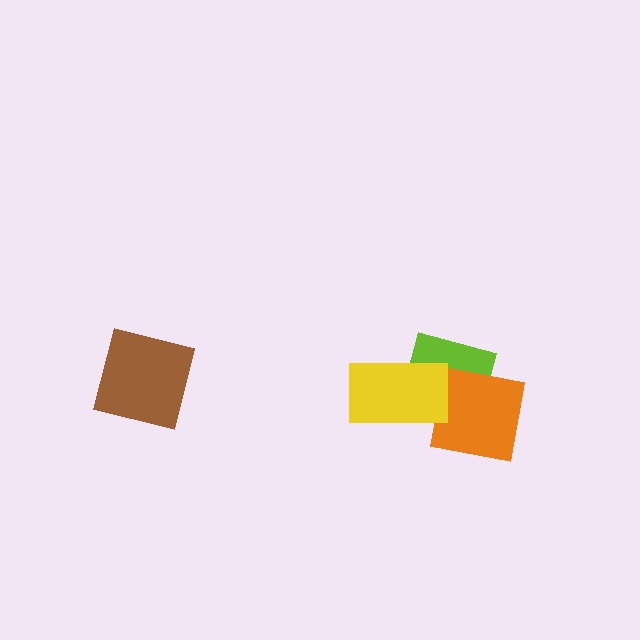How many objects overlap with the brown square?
0 objects overlap with the brown square.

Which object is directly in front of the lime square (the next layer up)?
The orange square is directly in front of the lime square.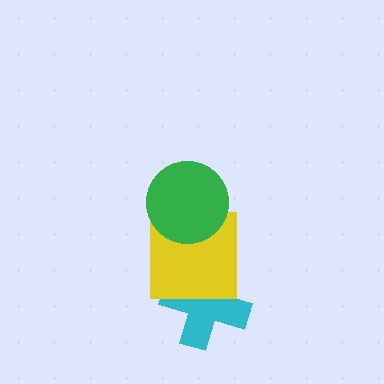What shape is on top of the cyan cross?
The yellow square is on top of the cyan cross.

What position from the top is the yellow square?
The yellow square is 2nd from the top.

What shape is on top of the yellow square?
The green circle is on top of the yellow square.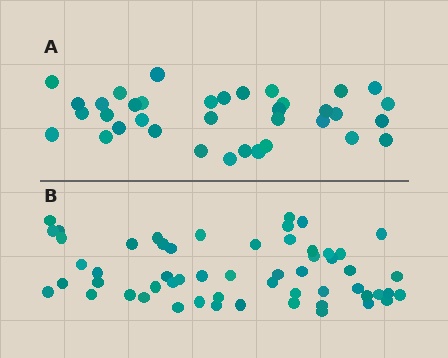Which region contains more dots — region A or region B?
Region B (the bottom region) has more dots.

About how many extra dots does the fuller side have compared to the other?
Region B has approximately 20 more dots than region A.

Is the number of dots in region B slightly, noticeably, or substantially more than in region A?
Region B has substantially more. The ratio is roughly 1.6 to 1.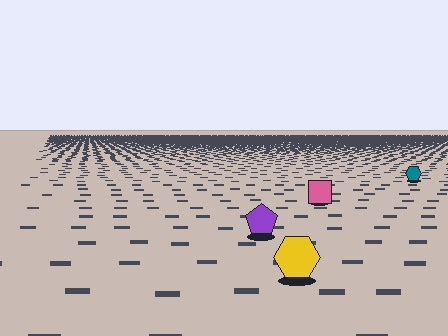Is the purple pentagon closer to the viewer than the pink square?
Yes. The purple pentagon is closer — you can tell from the texture gradient: the ground texture is coarser near it.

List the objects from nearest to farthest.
From nearest to farthest: the yellow hexagon, the purple pentagon, the pink square, the teal hexagon.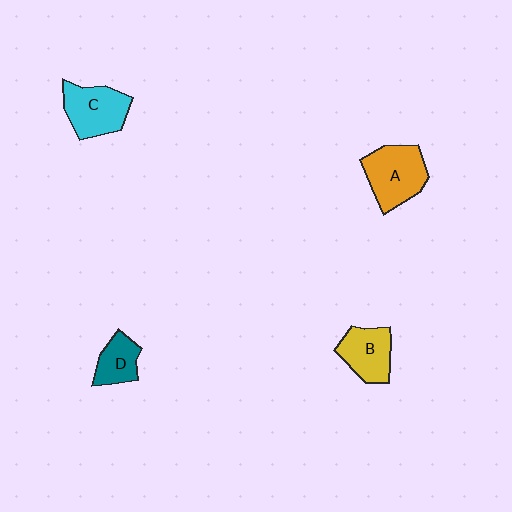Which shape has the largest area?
Shape A (orange).